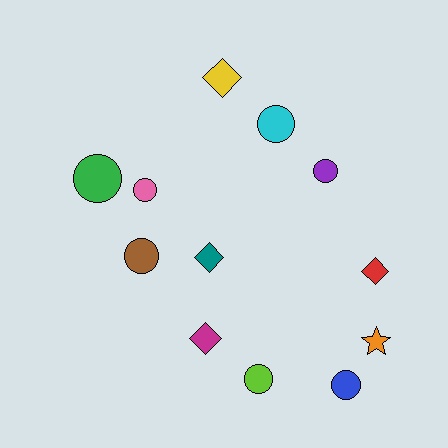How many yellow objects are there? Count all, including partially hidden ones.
There is 1 yellow object.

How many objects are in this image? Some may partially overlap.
There are 12 objects.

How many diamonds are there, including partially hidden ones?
There are 4 diamonds.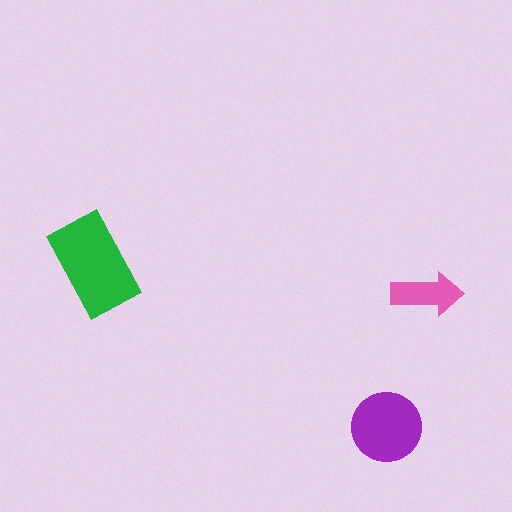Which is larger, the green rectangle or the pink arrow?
The green rectangle.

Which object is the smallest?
The pink arrow.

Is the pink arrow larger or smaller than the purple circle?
Smaller.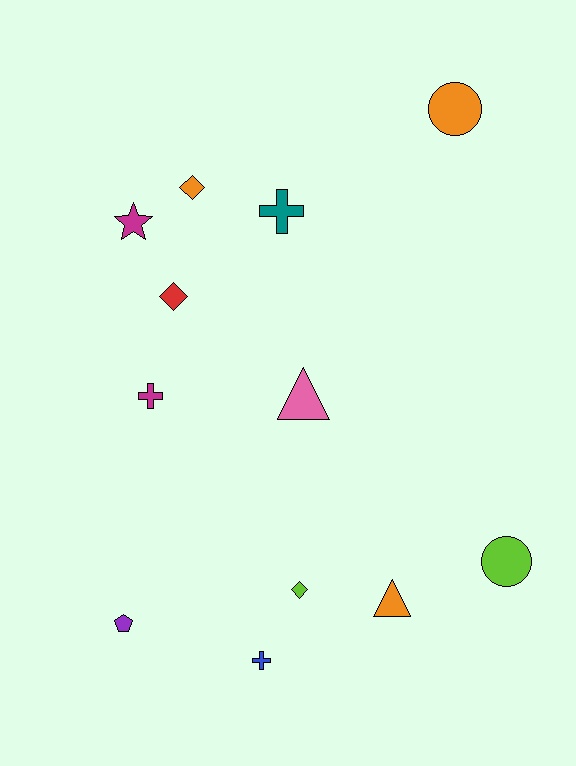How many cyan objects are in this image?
There are no cyan objects.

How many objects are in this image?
There are 12 objects.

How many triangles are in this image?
There are 2 triangles.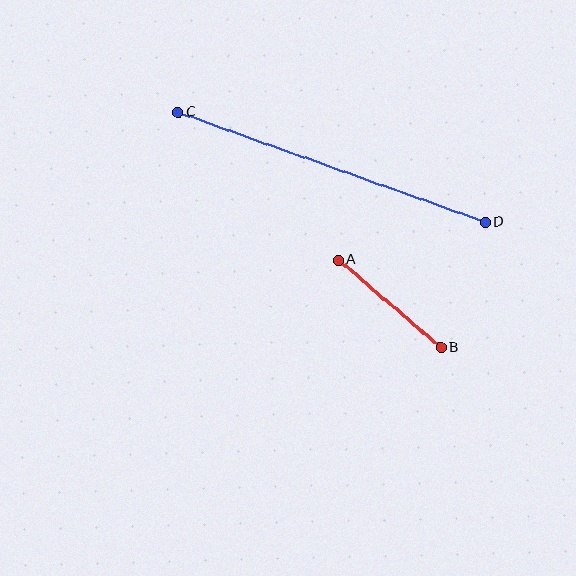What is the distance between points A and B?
The distance is approximately 135 pixels.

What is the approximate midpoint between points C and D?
The midpoint is at approximately (332, 167) pixels.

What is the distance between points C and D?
The distance is approximately 327 pixels.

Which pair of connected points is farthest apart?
Points C and D are farthest apart.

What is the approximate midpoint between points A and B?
The midpoint is at approximately (390, 304) pixels.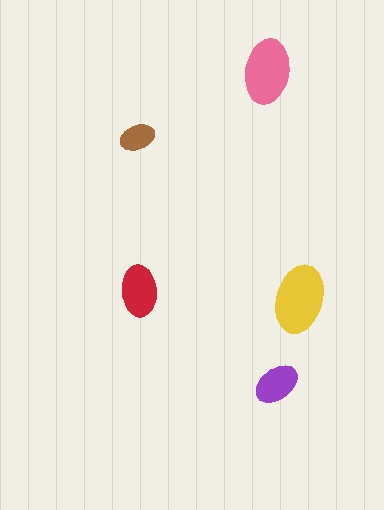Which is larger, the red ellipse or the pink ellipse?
The pink one.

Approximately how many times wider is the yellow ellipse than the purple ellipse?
About 1.5 times wider.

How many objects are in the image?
There are 5 objects in the image.